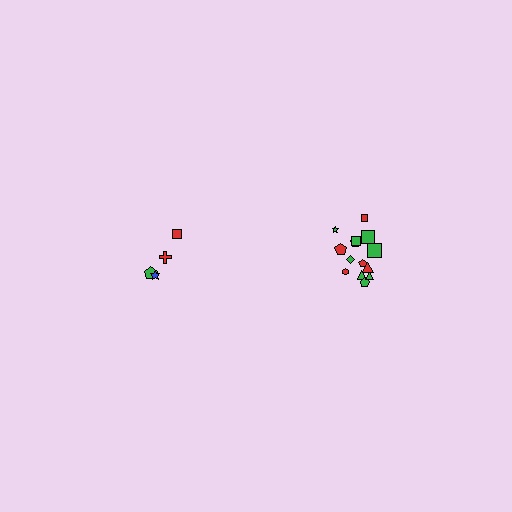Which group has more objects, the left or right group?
The right group.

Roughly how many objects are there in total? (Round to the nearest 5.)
Roughly 20 objects in total.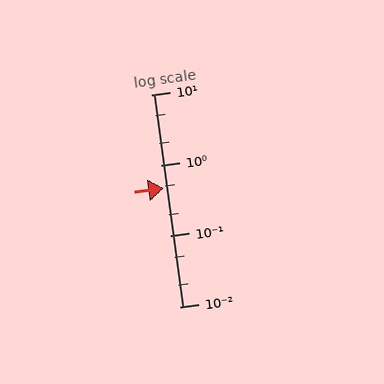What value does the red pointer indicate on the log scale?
The pointer indicates approximately 0.48.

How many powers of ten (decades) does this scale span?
The scale spans 3 decades, from 0.01 to 10.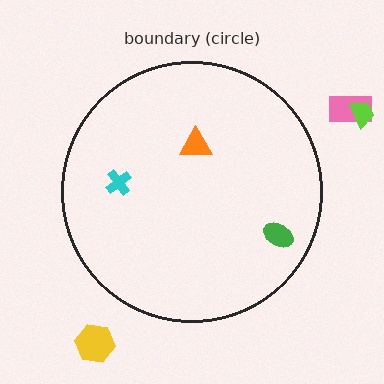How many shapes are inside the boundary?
3 inside, 3 outside.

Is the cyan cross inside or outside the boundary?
Inside.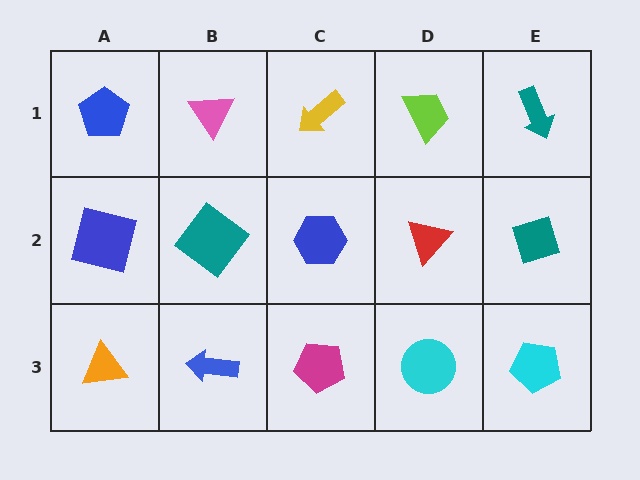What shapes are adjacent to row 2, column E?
A teal arrow (row 1, column E), a cyan pentagon (row 3, column E), a red triangle (row 2, column D).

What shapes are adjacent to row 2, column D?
A lime trapezoid (row 1, column D), a cyan circle (row 3, column D), a blue hexagon (row 2, column C), a teal diamond (row 2, column E).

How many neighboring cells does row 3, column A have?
2.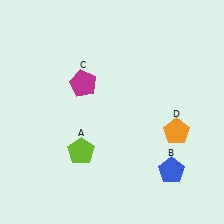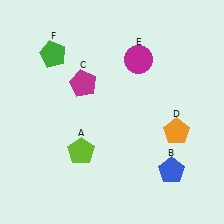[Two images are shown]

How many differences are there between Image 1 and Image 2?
There are 2 differences between the two images.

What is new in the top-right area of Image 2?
A magenta circle (E) was added in the top-right area of Image 2.